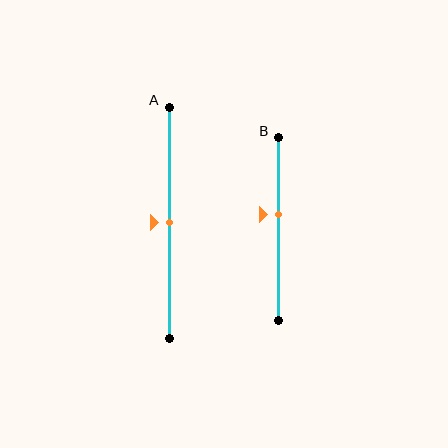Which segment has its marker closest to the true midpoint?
Segment A has its marker closest to the true midpoint.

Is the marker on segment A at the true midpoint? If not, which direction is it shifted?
Yes, the marker on segment A is at the true midpoint.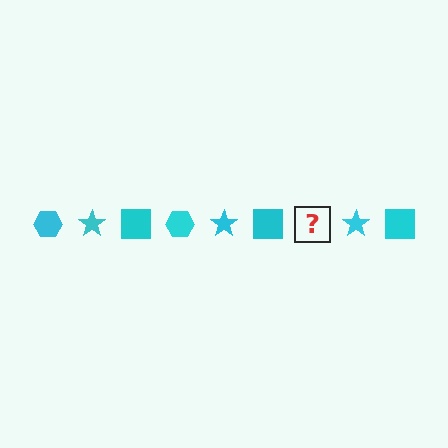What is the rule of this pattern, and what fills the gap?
The rule is that the pattern cycles through hexagon, star, square shapes in cyan. The gap should be filled with a cyan hexagon.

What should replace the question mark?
The question mark should be replaced with a cyan hexagon.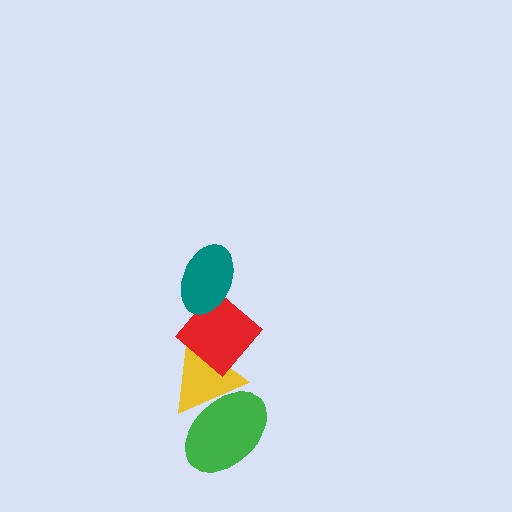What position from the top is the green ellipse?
The green ellipse is 4th from the top.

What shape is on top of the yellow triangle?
The red diamond is on top of the yellow triangle.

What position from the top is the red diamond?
The red diamond is 2nd from the top.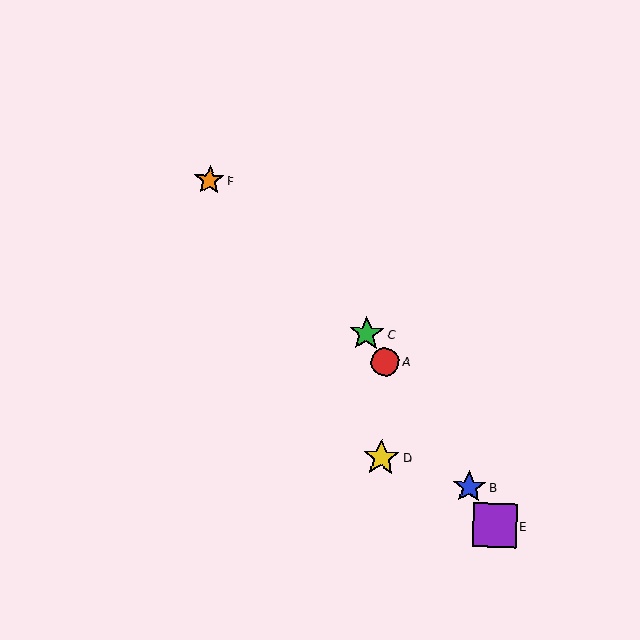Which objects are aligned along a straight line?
Objects A, B, C, E are aligned along a straight line.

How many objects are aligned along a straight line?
4 objects (A, B, C, E) are aligned along a straight line.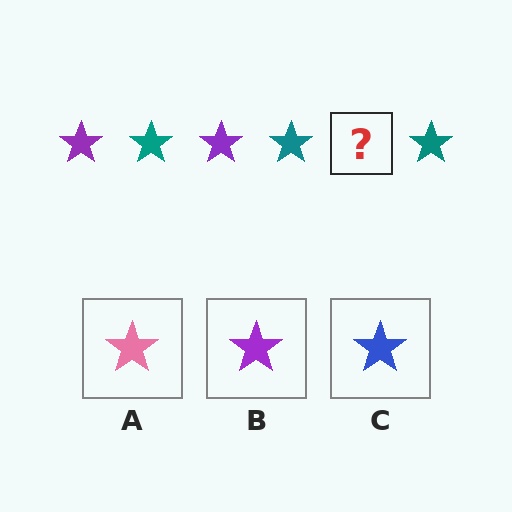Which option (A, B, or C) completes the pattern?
B.